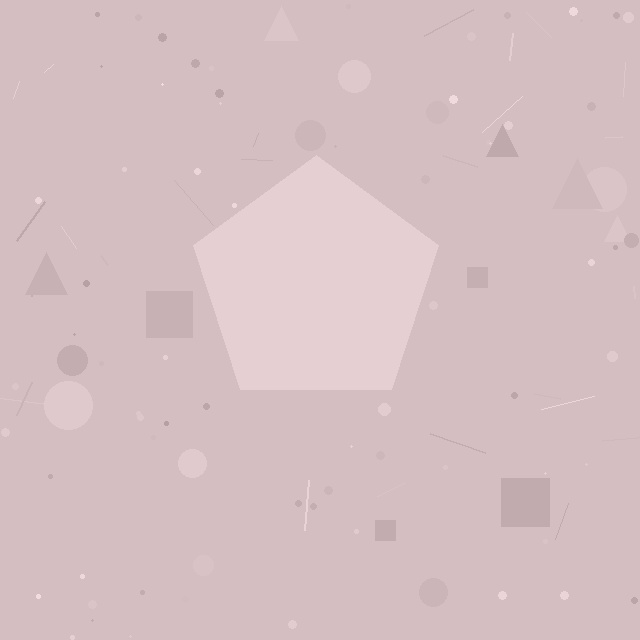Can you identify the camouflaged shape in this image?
The camouflaged shape is a pentagon.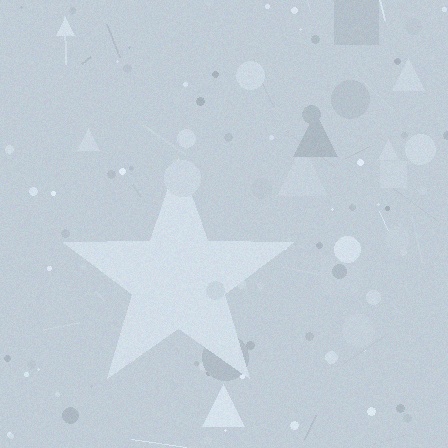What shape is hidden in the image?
A star is hidden in the image.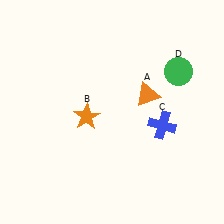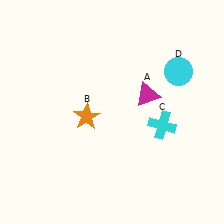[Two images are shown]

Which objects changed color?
A changed from orange to magenta. C changed from blue to cyan. D changed from green to cyan.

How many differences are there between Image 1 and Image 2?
There are 3 differences between the two images.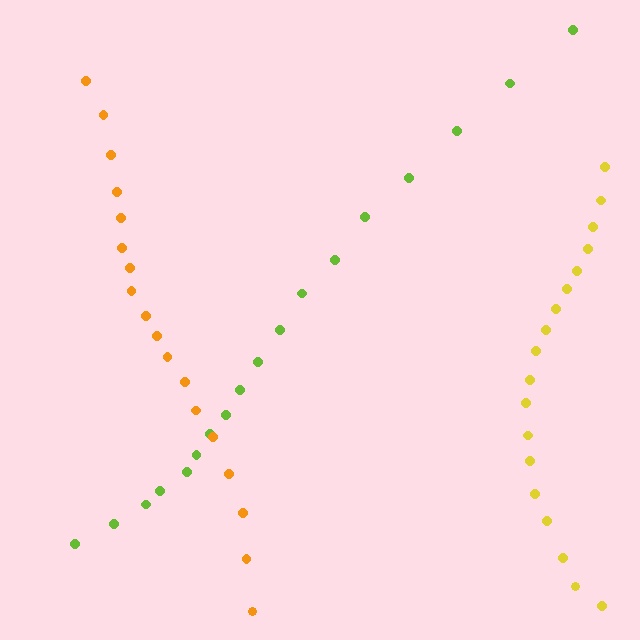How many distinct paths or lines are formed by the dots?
There are 3 distinct paths.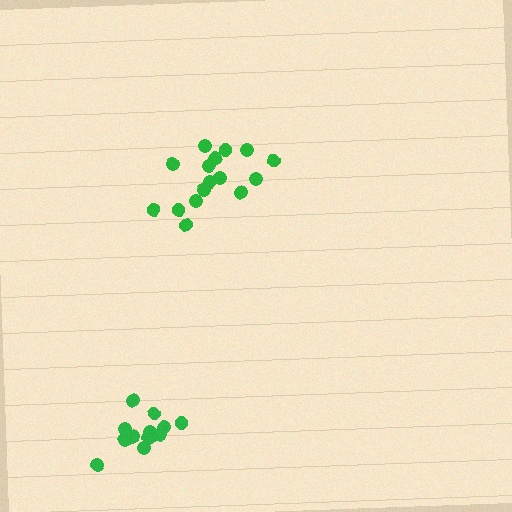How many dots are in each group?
Group 1: 16 dots, Group 2: 14 dots (30 total).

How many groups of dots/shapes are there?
There are 2 groups.